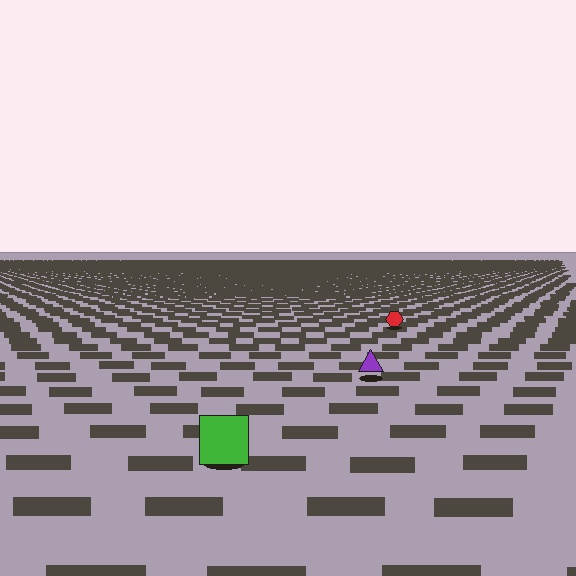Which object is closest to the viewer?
The green square is closest. The texture marks near it are larger and more spread out.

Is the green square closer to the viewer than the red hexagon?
Yes. The green square is closer — you can tell from the texture gradient: the ground texture is coarser near it.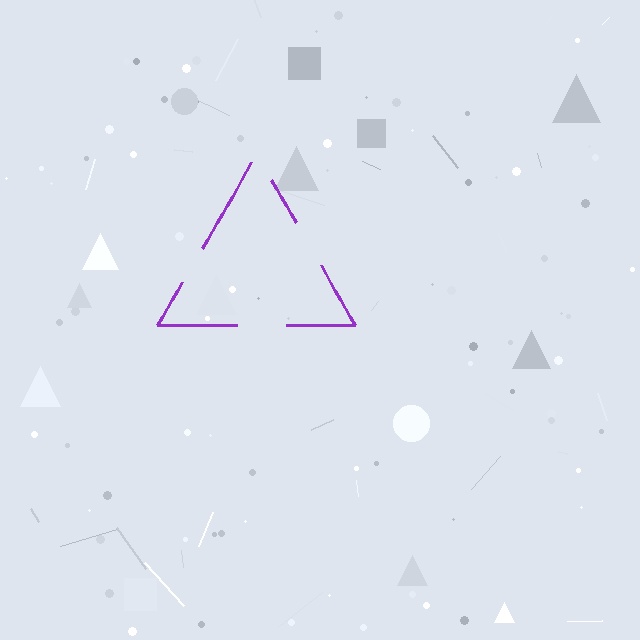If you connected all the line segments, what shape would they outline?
They would outline a triangle.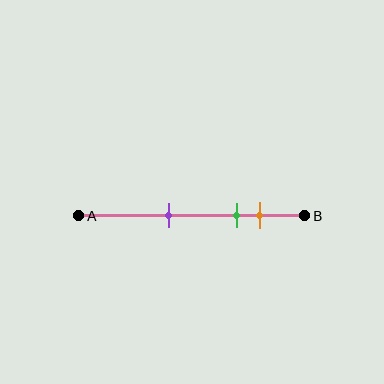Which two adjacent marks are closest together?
The green and orange marks are the closest adjacent pair.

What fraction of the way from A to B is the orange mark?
The orange mark is approximately 80% (0.8) of the way from A to B.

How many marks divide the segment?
There are 3 marks dividing the segment.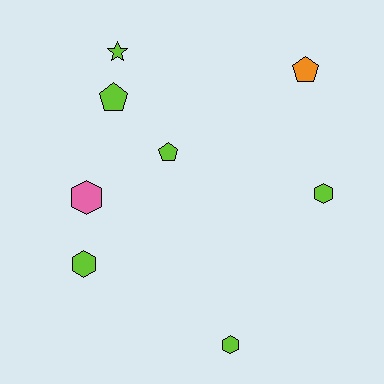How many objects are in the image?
There are 8 objects.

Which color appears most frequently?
Lime, with 6 objects.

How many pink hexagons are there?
There is 1 pink hexagon.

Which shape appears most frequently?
Hexagon, with 4 objects.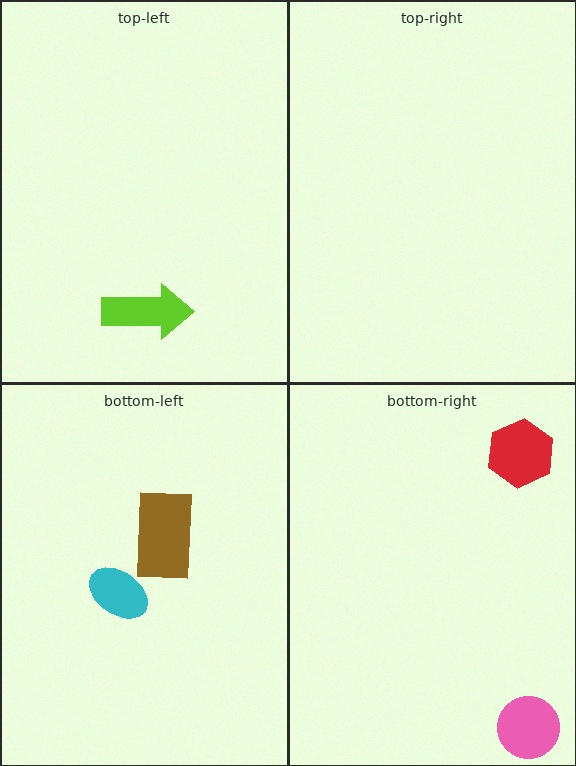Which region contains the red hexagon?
The bottom-right region.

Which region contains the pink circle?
The bottom-right region.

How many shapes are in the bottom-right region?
2.